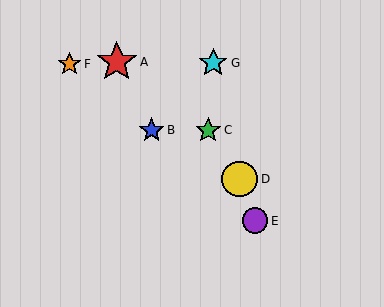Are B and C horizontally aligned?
Yes, both are at y≈130.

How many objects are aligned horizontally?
2 objects (B, C) are aligned horizontally.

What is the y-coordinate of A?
Object A is at y≈62.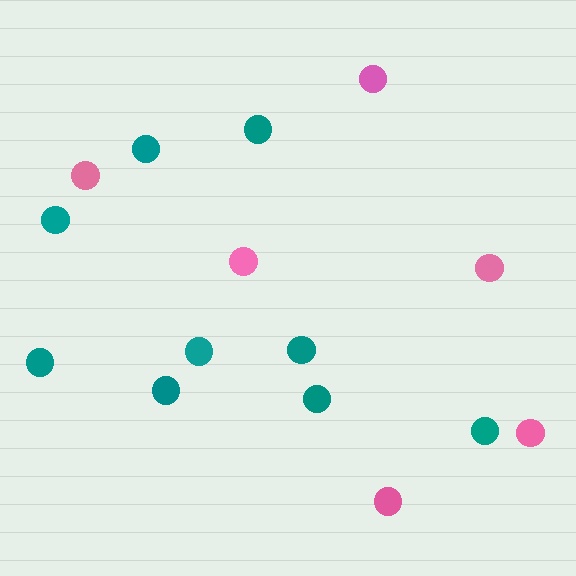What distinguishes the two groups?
There are 2 groups: one group of teal circles (9) and one group of pink circles (6).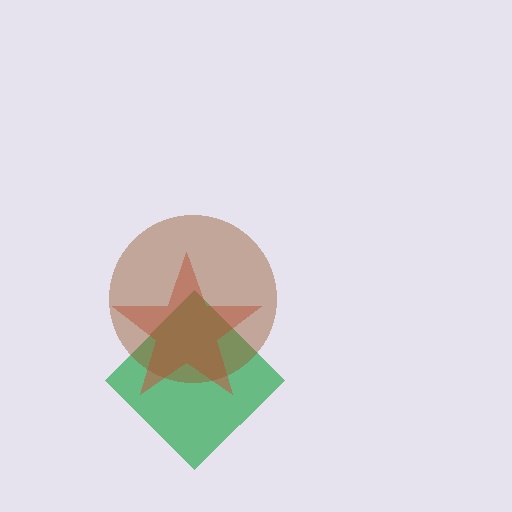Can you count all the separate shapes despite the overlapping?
Yes, there are 3 separate shapes.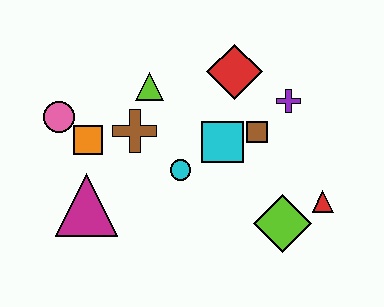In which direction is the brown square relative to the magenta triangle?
The brown square is to the right of the magenta triangle.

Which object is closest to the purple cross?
The brown square is closest to the purple cross.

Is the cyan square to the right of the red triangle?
No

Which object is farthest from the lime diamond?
The pink circle is farthest from the lime diamond.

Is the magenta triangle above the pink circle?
No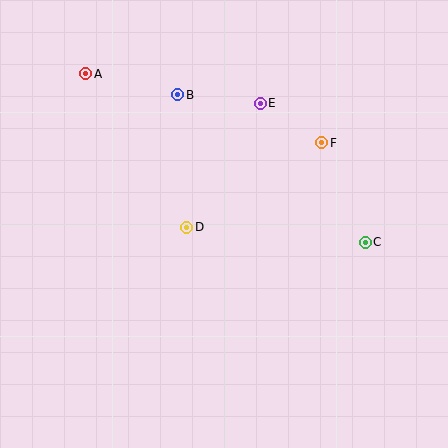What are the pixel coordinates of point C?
Point C is at (365, 242).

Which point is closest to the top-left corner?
Point A is closest to the top-left corner.